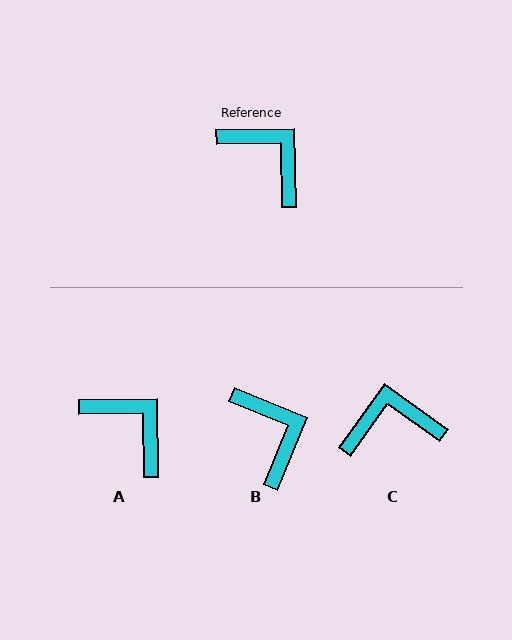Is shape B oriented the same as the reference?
No, it is off by about 23 degrees.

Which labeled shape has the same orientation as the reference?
A.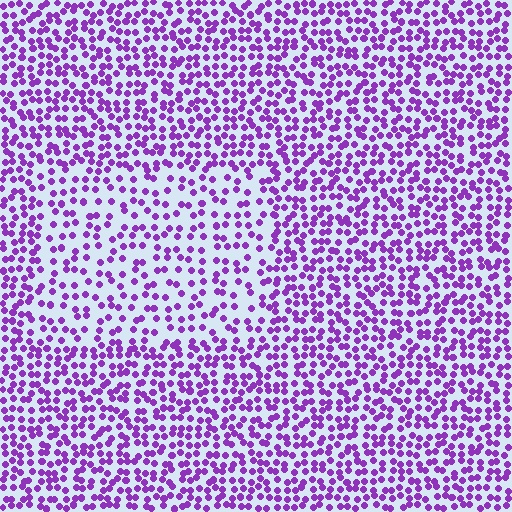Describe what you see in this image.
The image contains small purple elements arranged at two different densities. A rectangle-shaped region is visible where the elements are less densely packed than the surrounding area.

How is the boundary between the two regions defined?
The boundary is defined by a change in element density (approximately 1.7x ratio). All elements are the same color, size, and shape.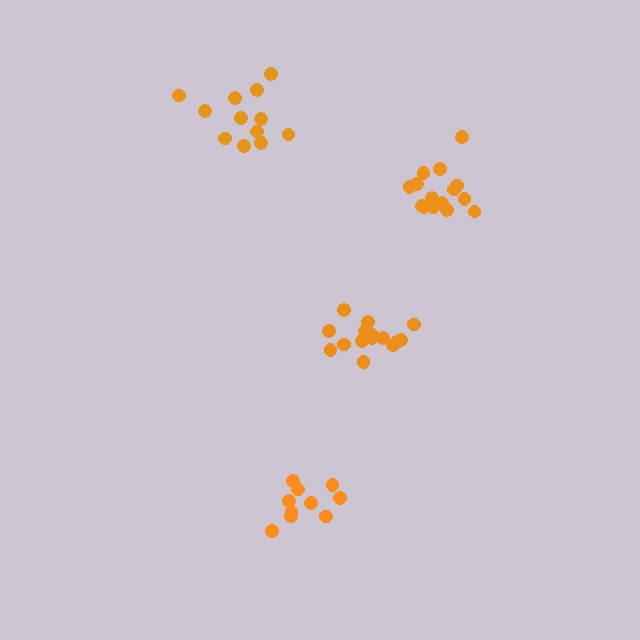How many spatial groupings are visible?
There are 4 spatial groupings.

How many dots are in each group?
Group 1: 16 dots, Group 2: 12 dots, Group 3: 10 dots, Group 4: 15 dots (53 total).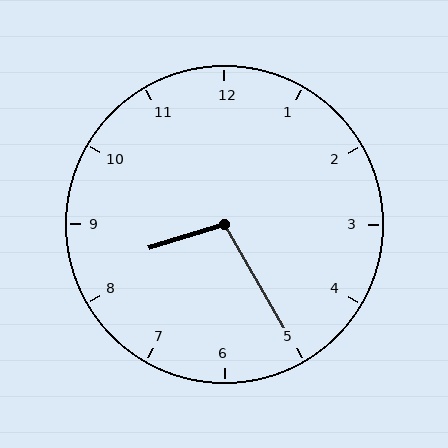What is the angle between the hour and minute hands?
Approximately 102 degrees.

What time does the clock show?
8:25.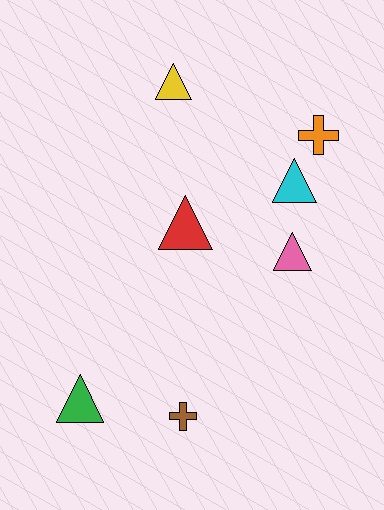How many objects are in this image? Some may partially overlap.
There are 7 objects.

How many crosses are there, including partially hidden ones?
There are 2 crosses.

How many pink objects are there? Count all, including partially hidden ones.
There is 1 pink object.